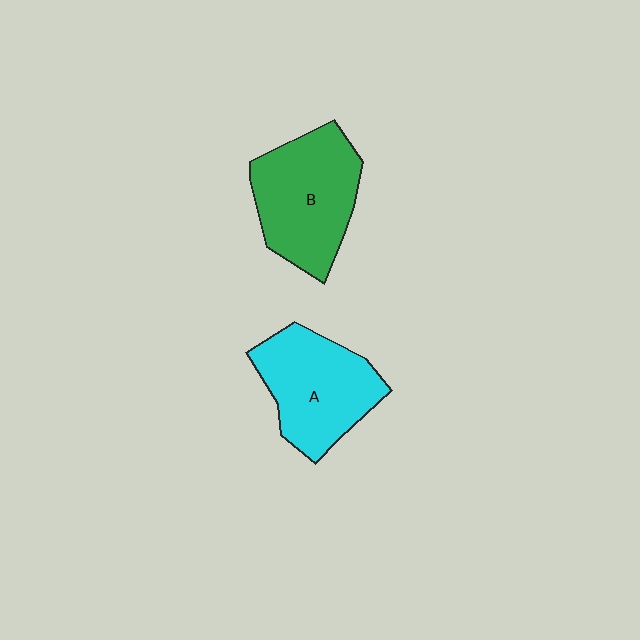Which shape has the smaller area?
Shape A (cyan).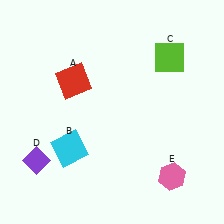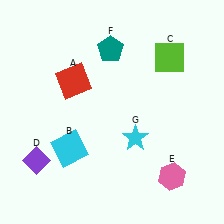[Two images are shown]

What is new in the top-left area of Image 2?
A teal pentagon (F) was added in the top-left area of Image 2.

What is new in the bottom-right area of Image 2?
A cyan star (G) was added in the bottom-right area of Image 2.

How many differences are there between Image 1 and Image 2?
There are 2 differences between the two images.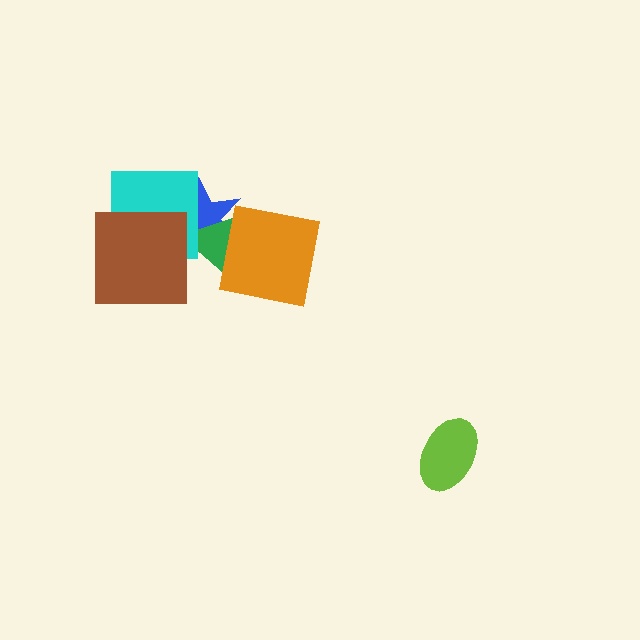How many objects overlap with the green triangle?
3 objects overlap with the green triangle.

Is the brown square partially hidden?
No, no other shape covers it.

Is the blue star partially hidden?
Yes, it is partially covered by another shape.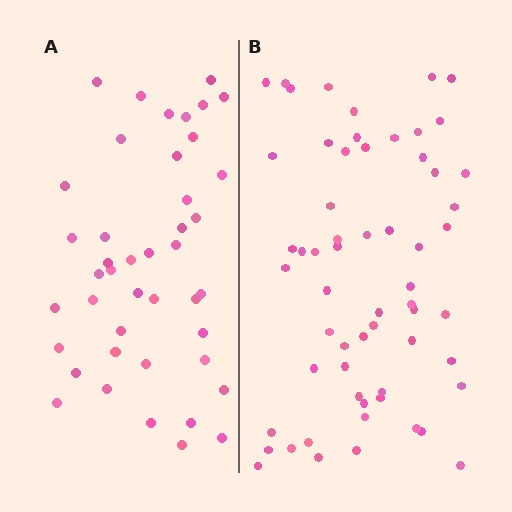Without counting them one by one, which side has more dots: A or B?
Region B (the right region) has more dots.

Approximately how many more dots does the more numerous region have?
Region B has approximately 15 more dots than region A.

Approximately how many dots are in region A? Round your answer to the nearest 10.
About 40 dots. (The exact count is 43, which rounds to 40.)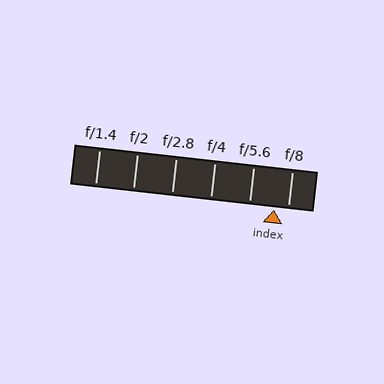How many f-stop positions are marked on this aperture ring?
There are 6 f-stop positions marked.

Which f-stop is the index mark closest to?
The index mark is closest to f/8.